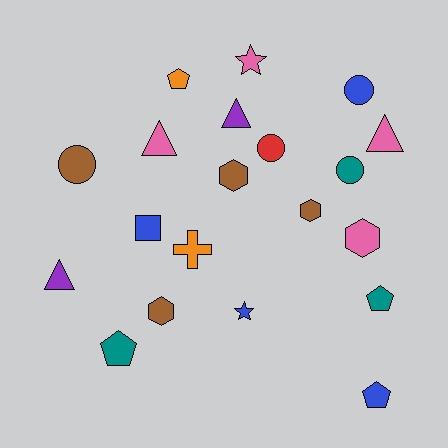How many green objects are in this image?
There are no green objects.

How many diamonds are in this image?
There are no diamonds.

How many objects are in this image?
There are 20 objects.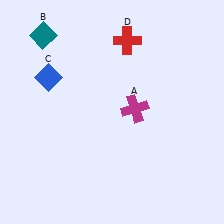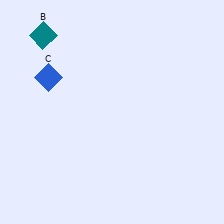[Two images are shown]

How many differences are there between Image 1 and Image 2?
There are 2 differences between the two images.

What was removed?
The red cross (D), the magenta cross (A) were removed in Image 2.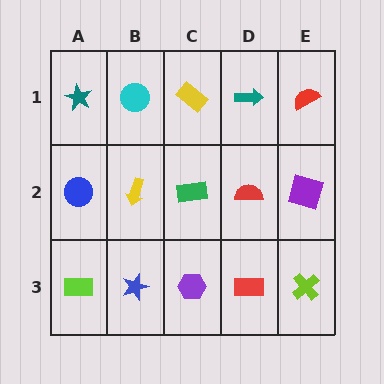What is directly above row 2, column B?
A cyan circle.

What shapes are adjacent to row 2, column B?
A cyan circle (row 1, column B), a blue star (row 3, column B), a blue circle (row 2, column A), a green rectangle (row 2, column C).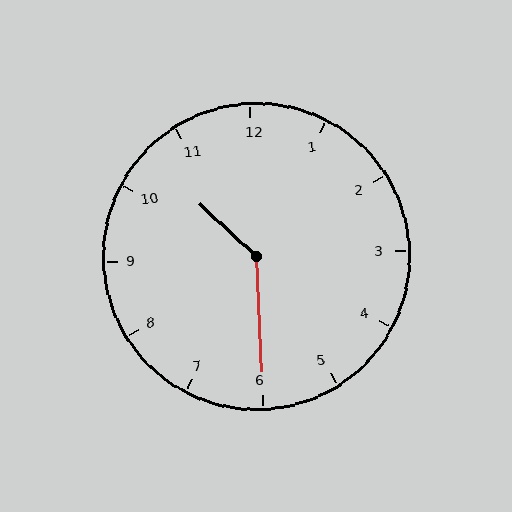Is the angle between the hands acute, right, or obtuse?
It is obtuse.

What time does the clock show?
10:30.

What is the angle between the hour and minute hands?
Approximately 135 degrees.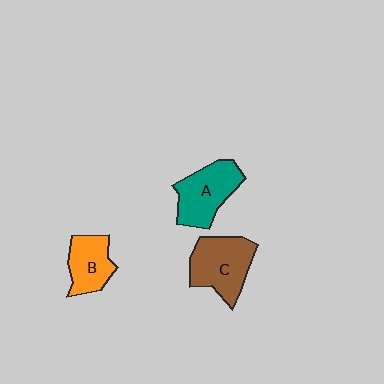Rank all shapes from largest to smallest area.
From largest to smallest: C (brown), A (teal), B (orange).